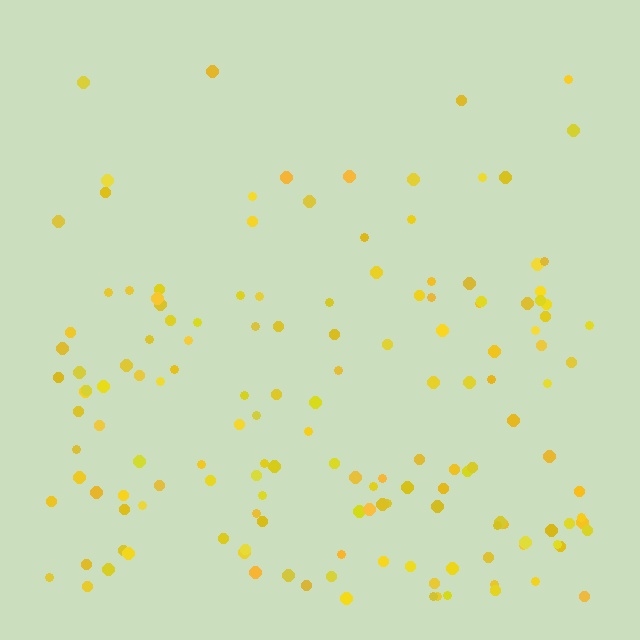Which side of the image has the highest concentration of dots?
The bottom.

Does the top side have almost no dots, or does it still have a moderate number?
Still a moderate number, just noticeably fewer than the bottom.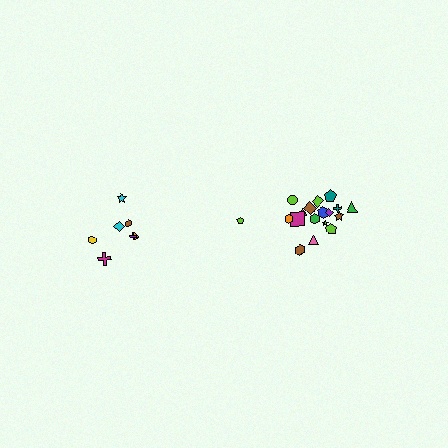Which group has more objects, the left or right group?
The right group.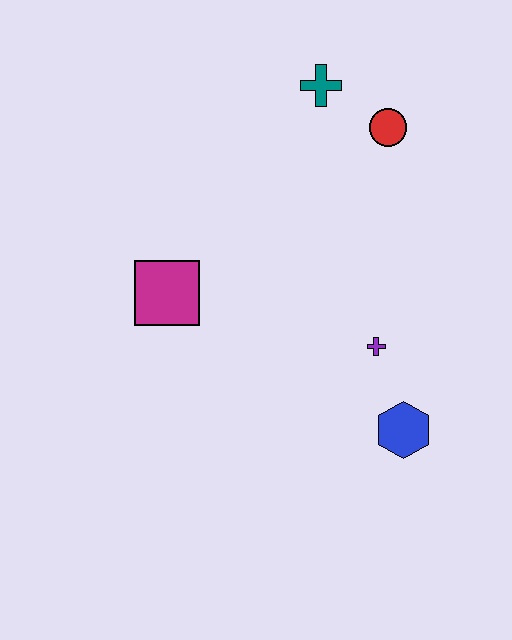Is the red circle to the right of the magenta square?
Yes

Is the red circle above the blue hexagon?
Yes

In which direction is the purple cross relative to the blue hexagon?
The purple cross is above the blue hexagon.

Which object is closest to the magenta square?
The purple cross is closest to the magenta square.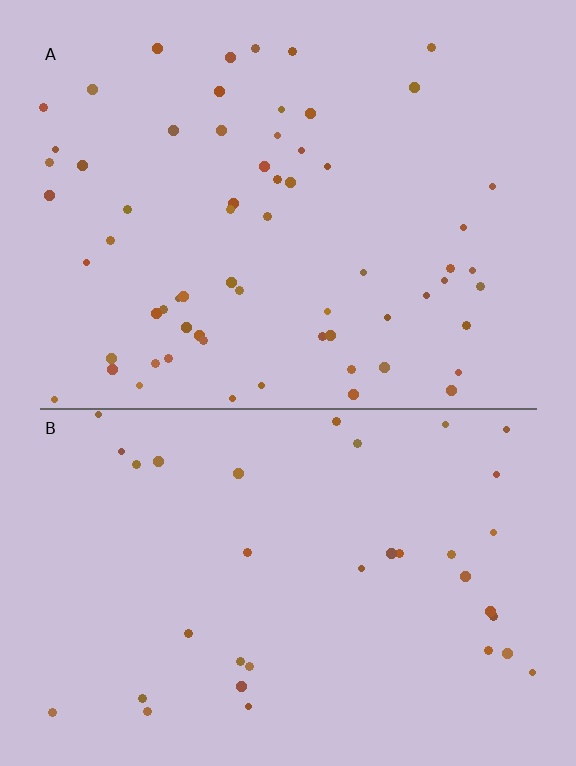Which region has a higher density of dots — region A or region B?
A (the top).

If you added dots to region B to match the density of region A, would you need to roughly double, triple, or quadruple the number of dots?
Approximately double.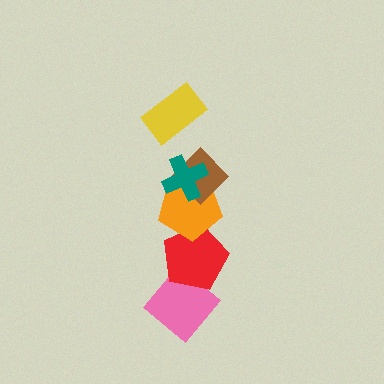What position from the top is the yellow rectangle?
The yellow rectangle is 1st from the top.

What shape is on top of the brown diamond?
The teal cross is on top of the brown diamond.